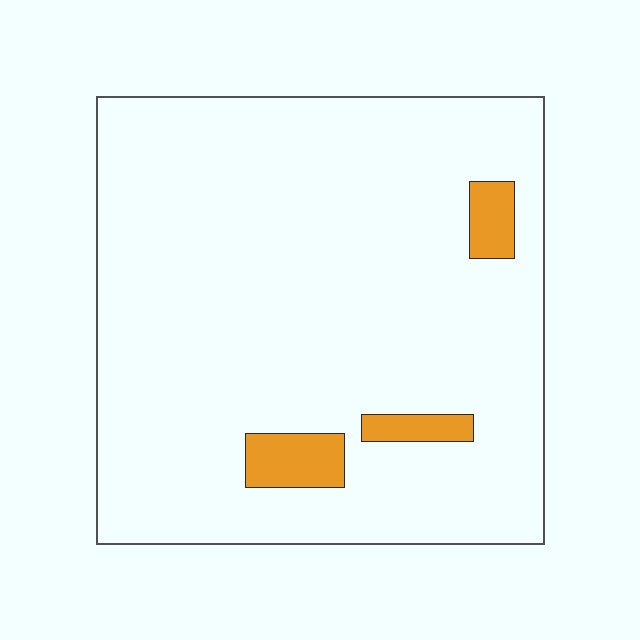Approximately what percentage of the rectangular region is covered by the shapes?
Approximately 5%.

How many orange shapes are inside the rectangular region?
3.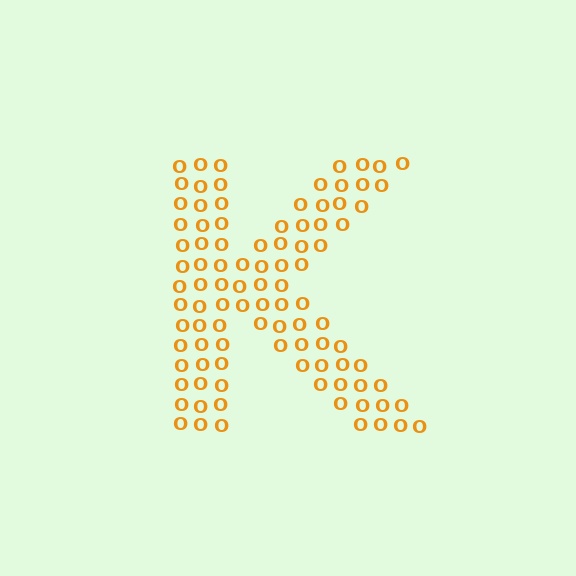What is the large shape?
The large shape is the letter K.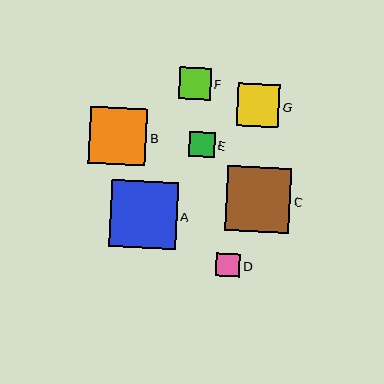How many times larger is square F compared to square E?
Square F is approximately 1.3 times the size of square E.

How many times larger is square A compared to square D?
Square A is approximately 2.8 times the size of square D.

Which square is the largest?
Square A is the largest with a size of approximately 67 pixels.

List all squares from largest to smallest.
From largest to smallest: A, C, B, G, F, E, D.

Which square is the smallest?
Square D is the smallest with a size of approximately 24 pixels.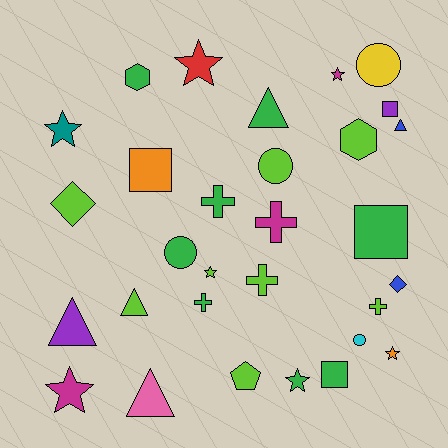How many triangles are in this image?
There are 5 triangles.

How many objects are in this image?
There are 30 objects.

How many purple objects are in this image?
There are 2 purple objects.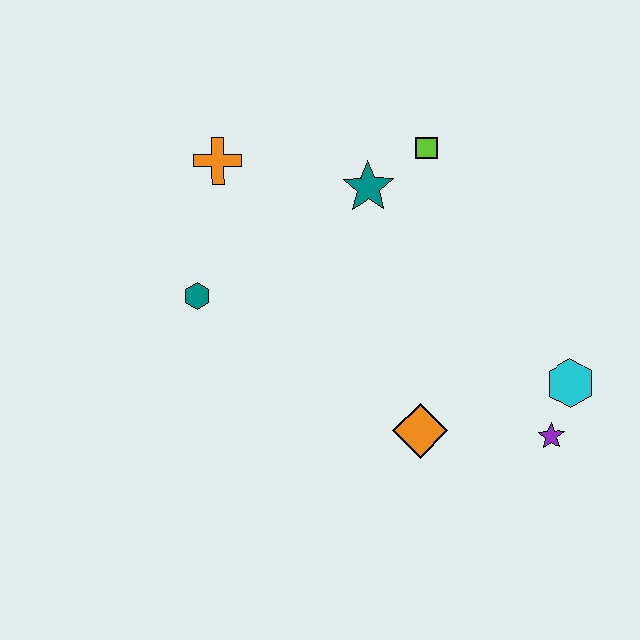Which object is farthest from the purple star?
The orange cross is farthest from the purple star.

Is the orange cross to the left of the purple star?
Yes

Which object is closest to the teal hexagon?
The orange cross is closest to the teal hexagon.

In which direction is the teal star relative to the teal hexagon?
The teal star is to the right of the teal hexagon.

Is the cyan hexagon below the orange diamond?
No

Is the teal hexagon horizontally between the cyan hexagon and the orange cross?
No